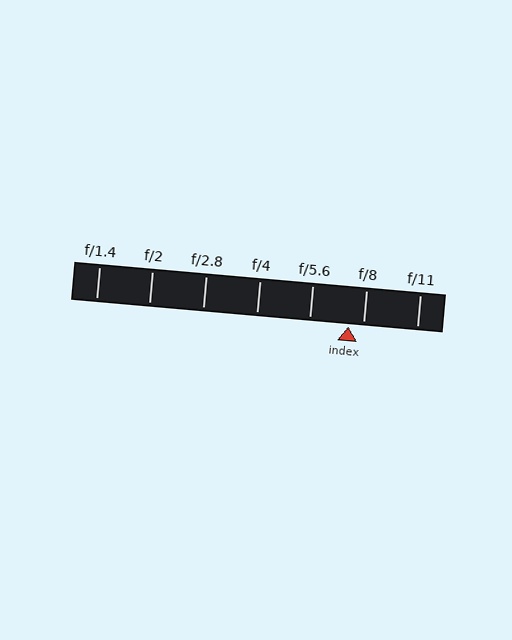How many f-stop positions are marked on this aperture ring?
There are 7 f-stop positions marked.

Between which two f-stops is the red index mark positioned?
The index mark is between f/5.6 and f/8.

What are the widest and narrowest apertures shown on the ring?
The widest aperture shown is f/1.4 and the narrowest is f/11.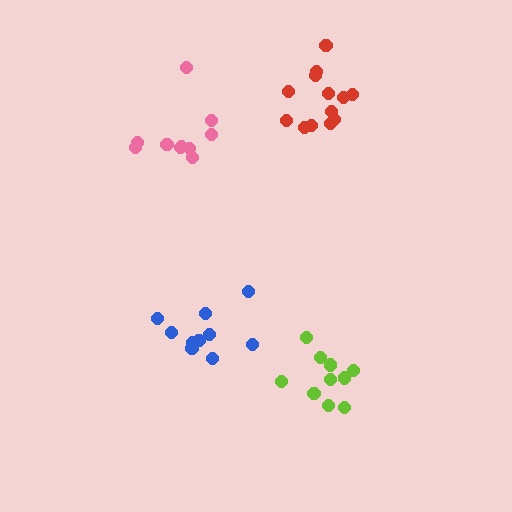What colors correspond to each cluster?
The clusters are colored: red, lime, blue, pink.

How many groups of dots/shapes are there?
There are 4 groups.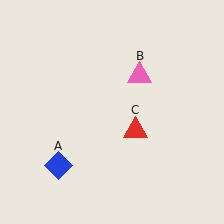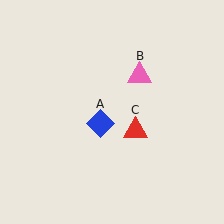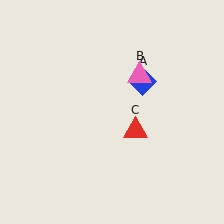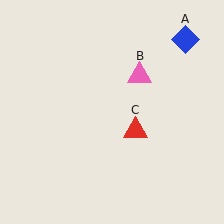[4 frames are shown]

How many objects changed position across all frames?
1 object changed position: blue diamond (object A).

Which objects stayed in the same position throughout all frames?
Pink triangle (object B) and red triangle (object C) remained stationary.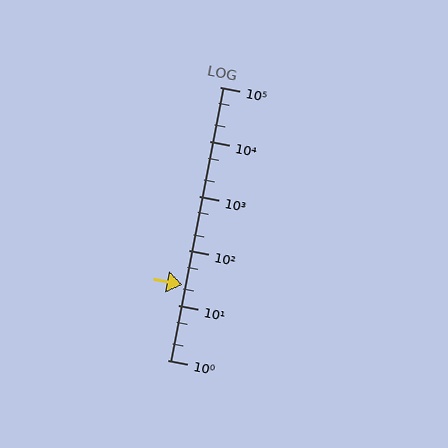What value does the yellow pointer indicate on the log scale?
The pointer indicates approximately 24.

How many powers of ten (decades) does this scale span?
The scale spans 5 decades, from 1 to 100000.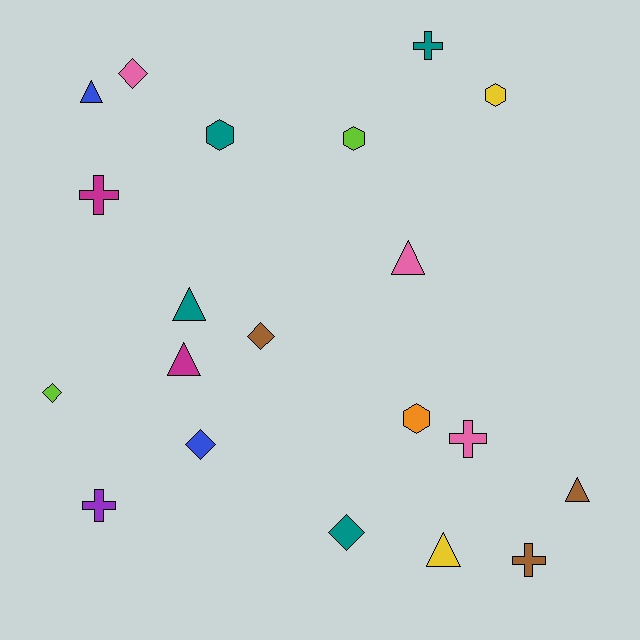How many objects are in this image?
There are 20 objects.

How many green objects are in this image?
There are no green objects.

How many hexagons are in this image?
There are 4 hexagons.